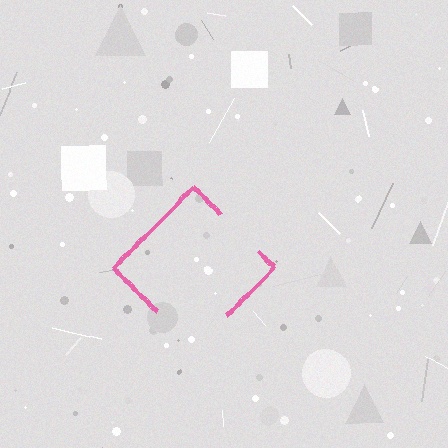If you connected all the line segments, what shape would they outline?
They would outline a diamond.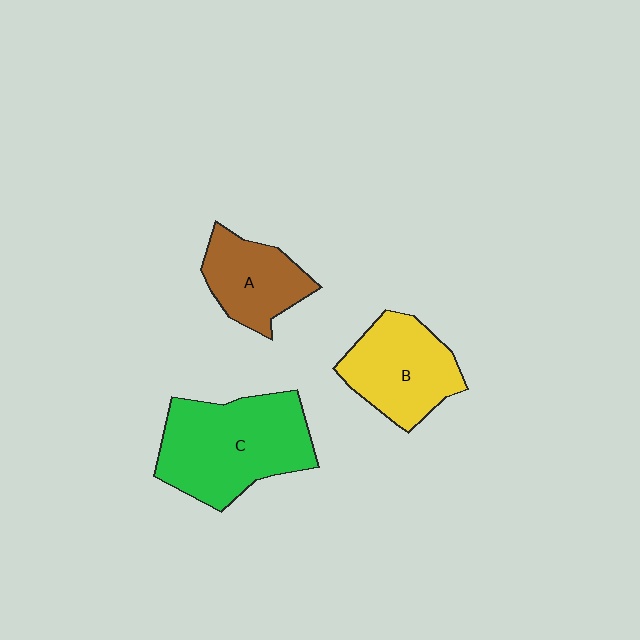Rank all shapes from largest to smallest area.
From largest to smallest: C (green), B (yellow), A (brown).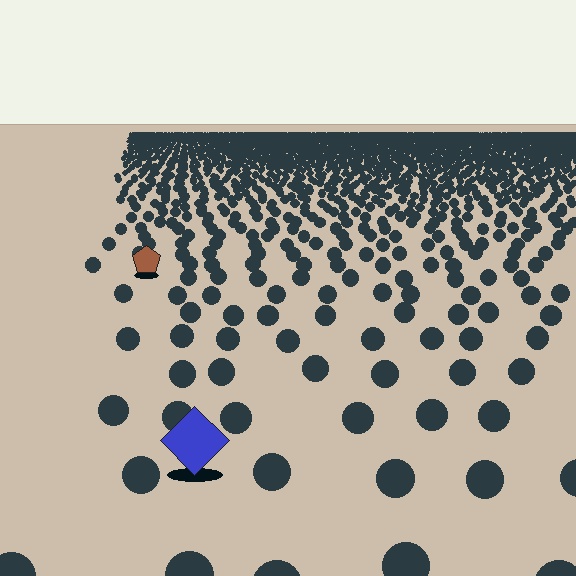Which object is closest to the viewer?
The blue diamond is closest. The texture marks near it are larger and more spread out.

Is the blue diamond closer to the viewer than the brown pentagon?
Yes. The blue diamond is closer — you can tell from the texture gradient: the ground texture is coarser near it.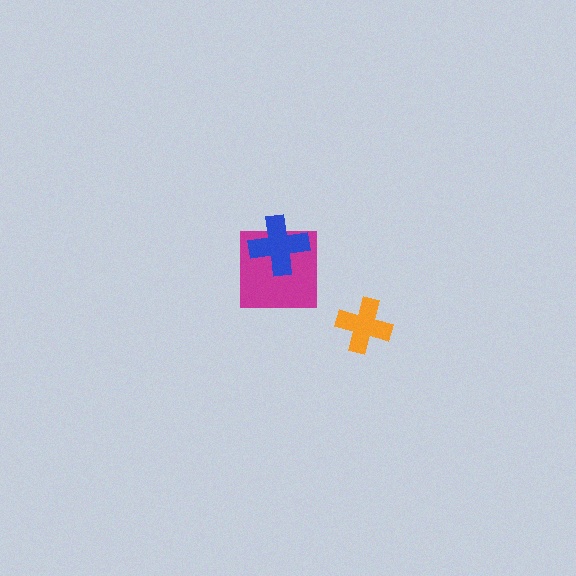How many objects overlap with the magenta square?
1 object overlaps with the magenta square.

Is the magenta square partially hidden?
Yes, it is partially covered by another shape.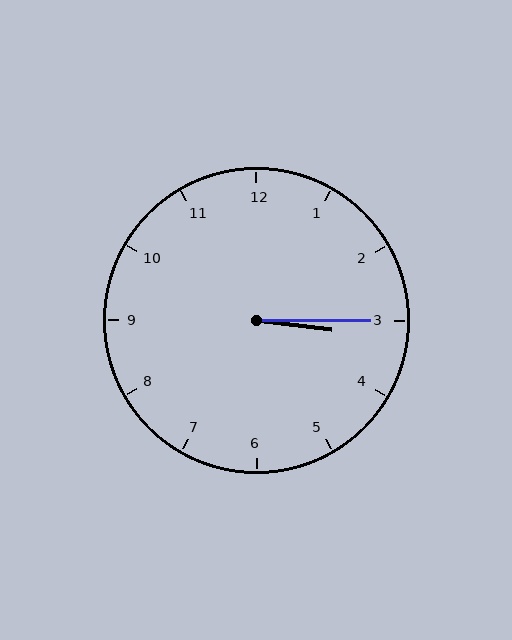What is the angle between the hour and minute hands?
Approximately 8 degrees.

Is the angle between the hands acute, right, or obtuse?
It is acute.